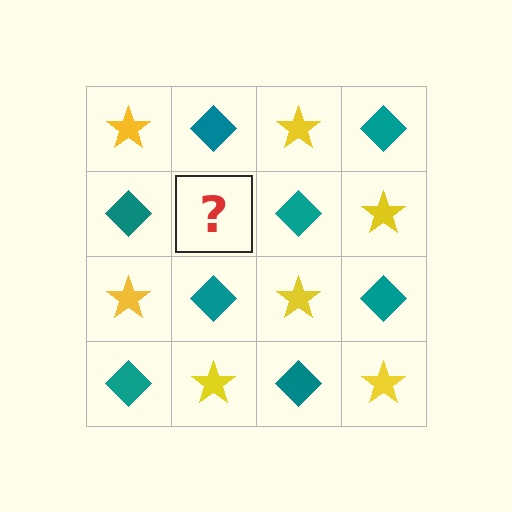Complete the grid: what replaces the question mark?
The question mark should be replaced with a yellow star.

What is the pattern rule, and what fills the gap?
The rule is that it alternates yellow star and teal diamond in a checkerboard pattern. The gap should be filled with a yellow star.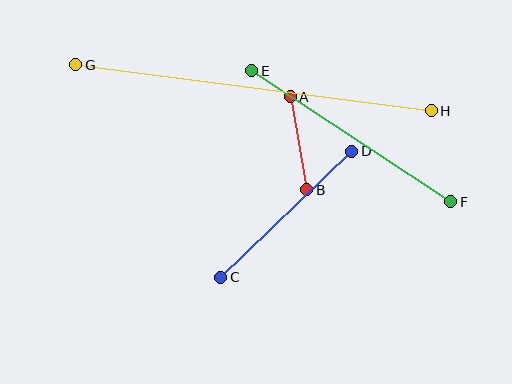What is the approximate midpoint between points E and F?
The midpoint is at approximately (351, 136) pixels.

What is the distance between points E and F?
The distance is approximately 238 pixels.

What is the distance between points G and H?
The distance is approximately 358 pixels.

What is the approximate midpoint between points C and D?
The midpoint is at approximately (286, 214) pixels.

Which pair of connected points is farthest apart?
Points G and H are farthest apart.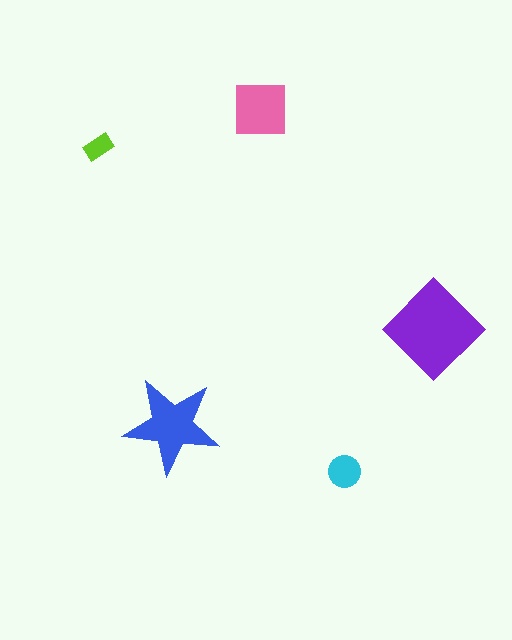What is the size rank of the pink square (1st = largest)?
3rd.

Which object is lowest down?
The cyan circle is bottommost.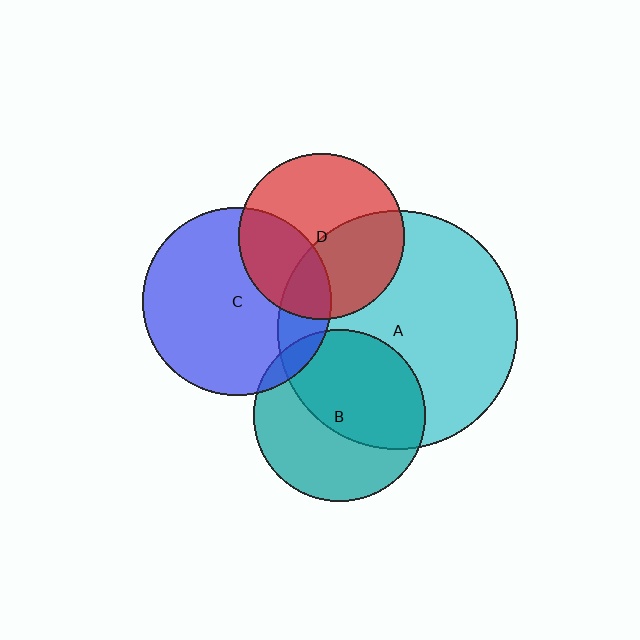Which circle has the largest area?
Circle A (cyan).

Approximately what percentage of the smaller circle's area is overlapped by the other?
Approximately 15%.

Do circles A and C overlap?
Yes.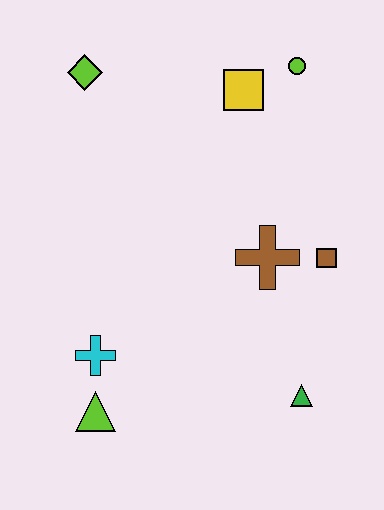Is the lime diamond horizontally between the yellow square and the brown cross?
No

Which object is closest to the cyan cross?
The lime triangle is closest to the cyan cross.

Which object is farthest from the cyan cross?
The lime circle is farthest from the cyan cross.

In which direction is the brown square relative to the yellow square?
The brown square is below the yellow square.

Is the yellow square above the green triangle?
Yes